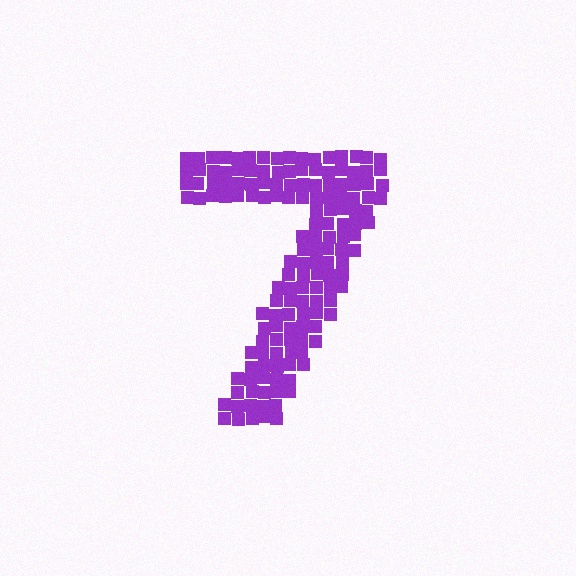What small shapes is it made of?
It is made of small squares.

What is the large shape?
The large shape is the digit 7.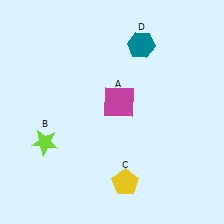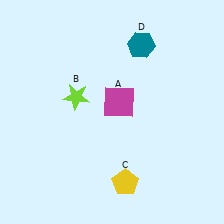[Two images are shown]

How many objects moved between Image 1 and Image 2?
1 object moved between the two images.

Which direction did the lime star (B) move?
The lime star (B) moved up.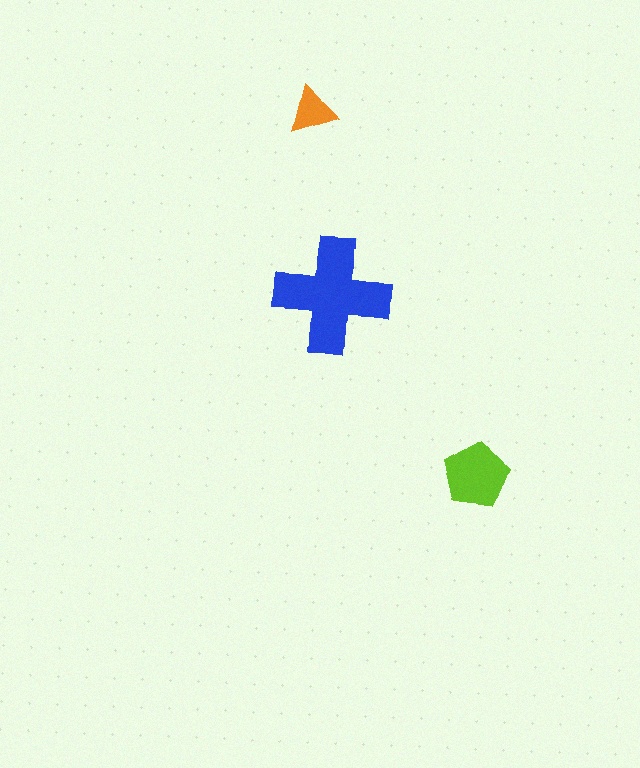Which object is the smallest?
The orange triangle.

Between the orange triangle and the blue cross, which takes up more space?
The blue cross.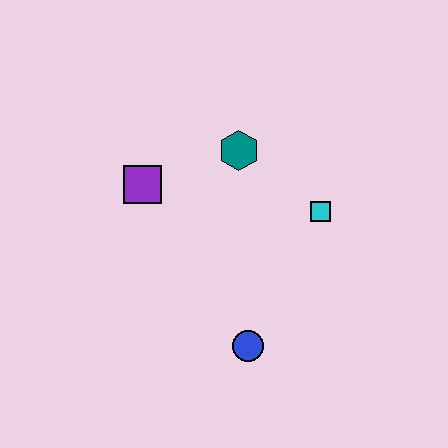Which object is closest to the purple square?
The teal hexagon is closest to the purple square.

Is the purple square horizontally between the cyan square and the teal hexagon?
No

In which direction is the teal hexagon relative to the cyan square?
The teal hexagon is to the left of the cyan square.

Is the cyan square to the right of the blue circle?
Yes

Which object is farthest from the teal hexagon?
The blue circle is farthest from the teal hexagon.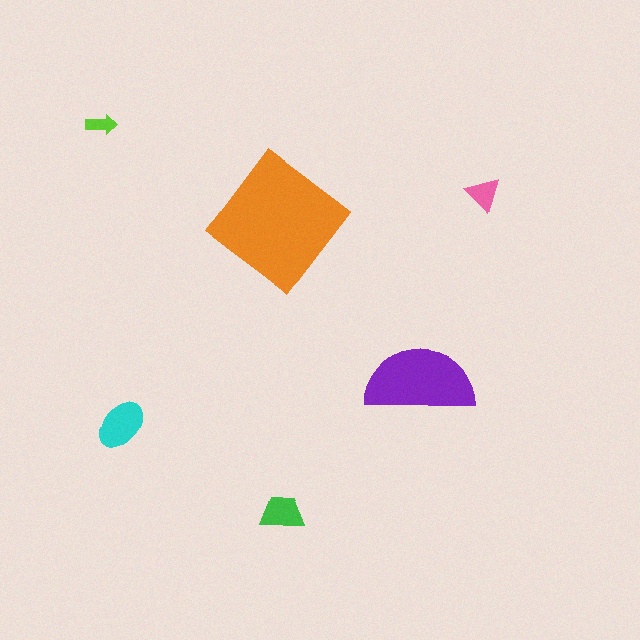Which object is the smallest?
The lime arrow.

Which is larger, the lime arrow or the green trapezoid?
The green trapezoid.